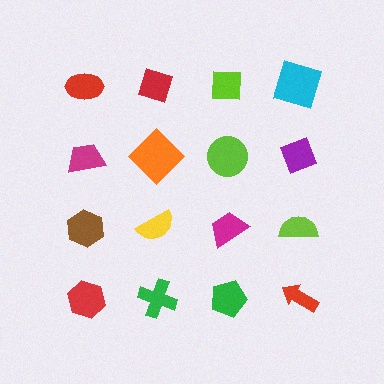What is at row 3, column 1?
A brown hexagon.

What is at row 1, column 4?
A cyan square.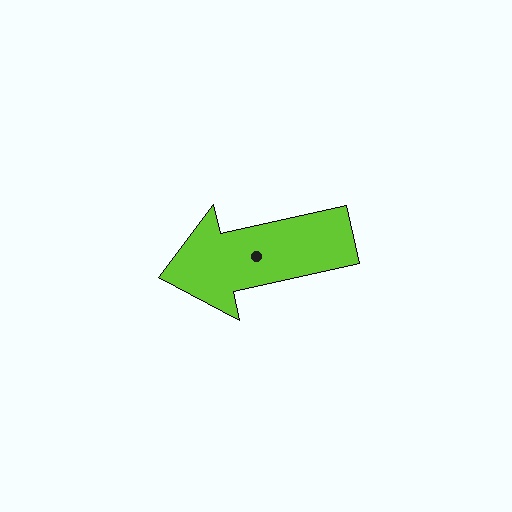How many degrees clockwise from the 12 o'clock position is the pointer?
Approximately 258 degrees.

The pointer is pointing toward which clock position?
Roughly 9 o'clock.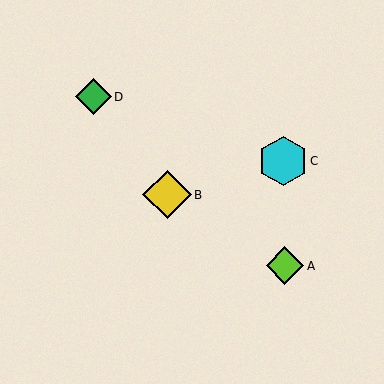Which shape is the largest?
The cyan hexagon (labeled C) is the largest.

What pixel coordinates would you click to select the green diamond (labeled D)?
Click at (93, 97) to select the green diamond D.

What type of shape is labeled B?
Shape B is a yellow diamond.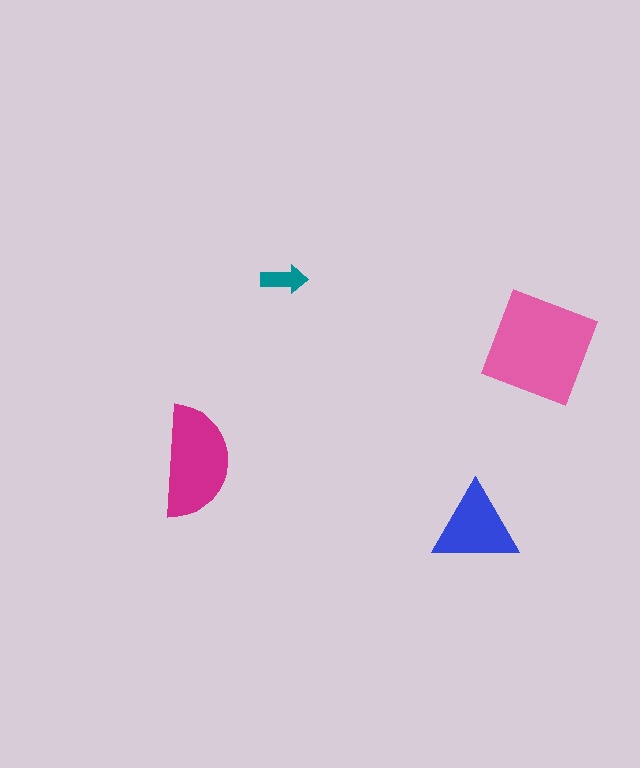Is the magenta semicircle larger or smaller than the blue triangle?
Larger.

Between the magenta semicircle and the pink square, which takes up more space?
The pink square.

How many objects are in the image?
There are 4 objects in the image.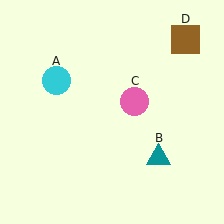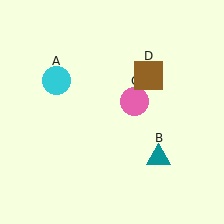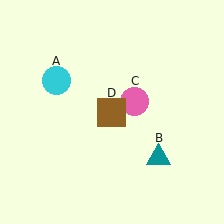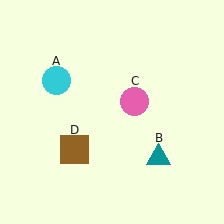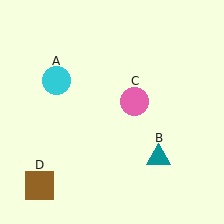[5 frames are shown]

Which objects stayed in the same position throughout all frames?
Cyan circle (object A) and teal triangle (object B) and pink circle (object C) remained stationary.